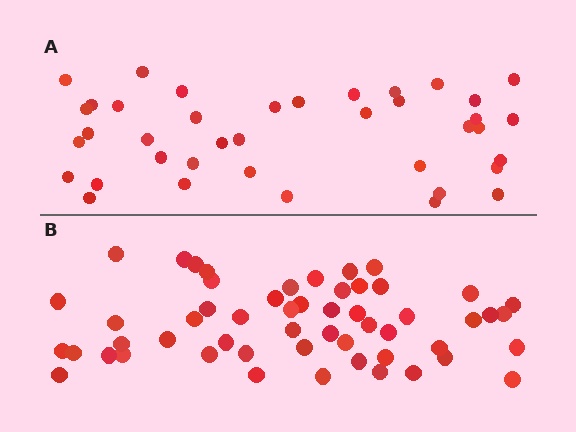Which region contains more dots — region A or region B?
Region B (the bottom region) has more dots.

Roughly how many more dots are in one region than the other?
Region B has approximately 15 more dots than region A.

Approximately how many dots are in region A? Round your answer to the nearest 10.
About 40 dots. (The exact count is 39, which rounds to 40.)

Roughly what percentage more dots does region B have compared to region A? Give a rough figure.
About 40% more.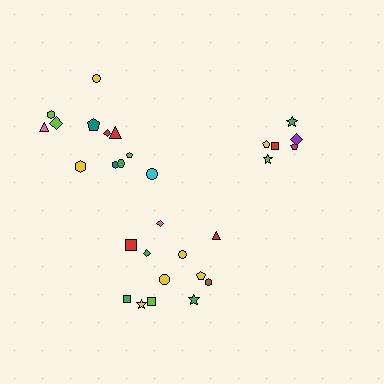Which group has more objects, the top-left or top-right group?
The top-left group.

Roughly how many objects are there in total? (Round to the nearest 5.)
Roughly 30 objects in total.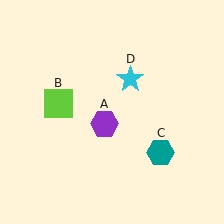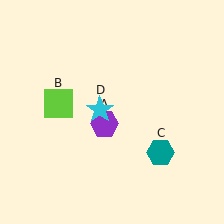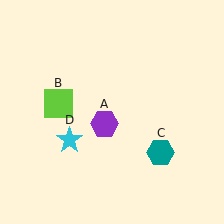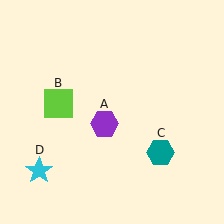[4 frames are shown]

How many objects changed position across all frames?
1 object changed position: cyan star (object D).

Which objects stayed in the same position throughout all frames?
Purple hexagon (object A) and lime square (object B) and teal hexagon (object C) remained stationary.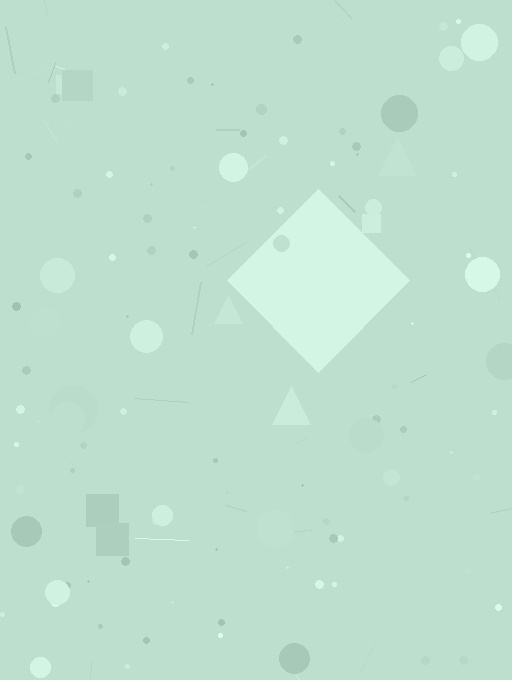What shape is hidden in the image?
A diamond is hidden in the image.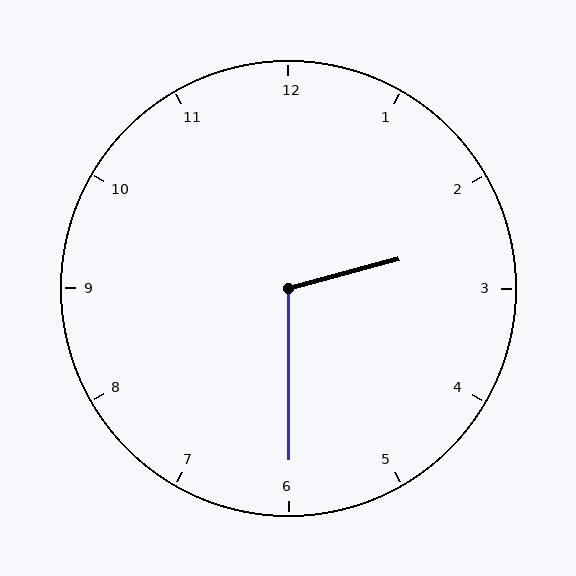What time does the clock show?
2:30.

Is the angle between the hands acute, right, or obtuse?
It is obtuse.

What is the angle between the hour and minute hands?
Approximately 105 degrees.